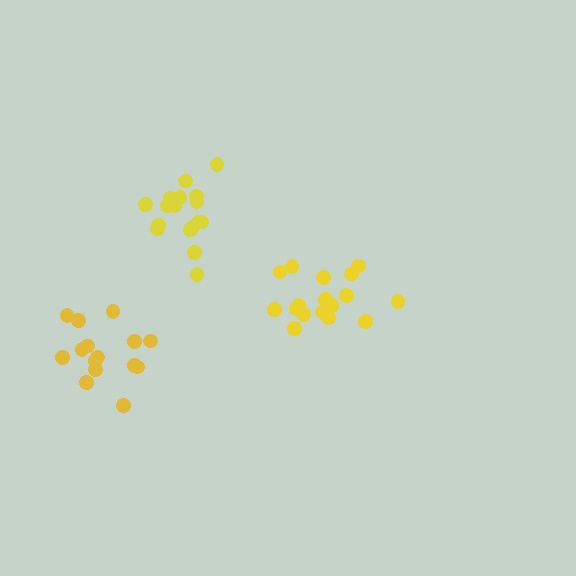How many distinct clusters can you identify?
There are 3 distinct clusters.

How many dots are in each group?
Group 1: 15 dots, Group 2: 17 dots, Group 3: 17 dots (49 total).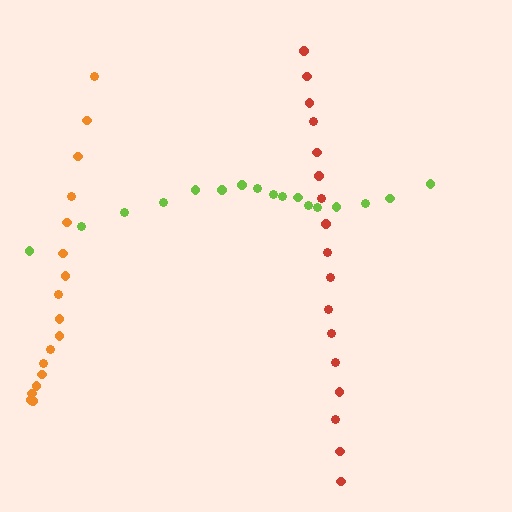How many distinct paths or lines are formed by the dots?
There are 3 distinct paths.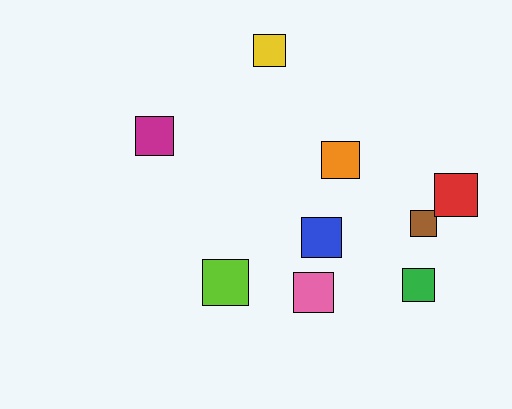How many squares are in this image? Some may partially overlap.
There are 9 squares.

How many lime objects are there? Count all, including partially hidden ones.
There is 1 lime object.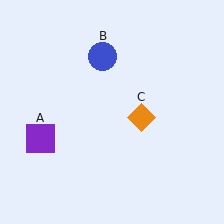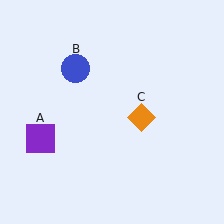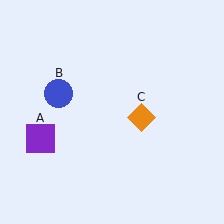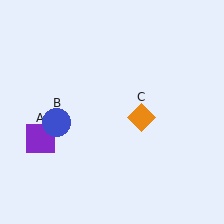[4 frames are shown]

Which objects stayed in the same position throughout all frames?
Purple square (object A) and orange diamond (object C) remained stationary.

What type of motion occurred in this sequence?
The blue circle (object B) rotated counterclockwise around the center of the scene.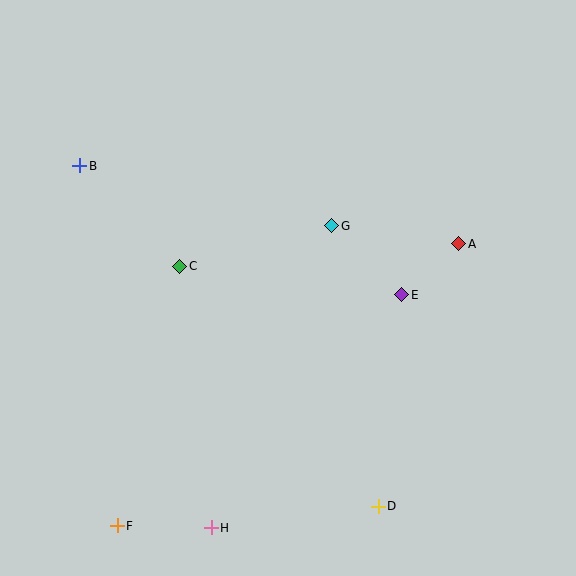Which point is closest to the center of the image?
Point G at (332, 226) is closest to the center.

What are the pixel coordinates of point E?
Point E is at (402, 295).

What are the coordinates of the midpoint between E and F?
The midpoint between E and F is at (260, 410).